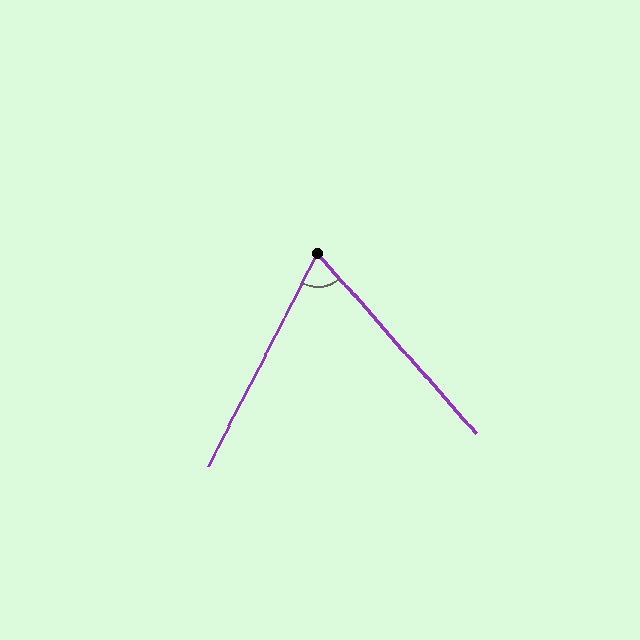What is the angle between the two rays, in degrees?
Approximately 69 degrees.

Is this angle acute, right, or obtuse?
It is acute.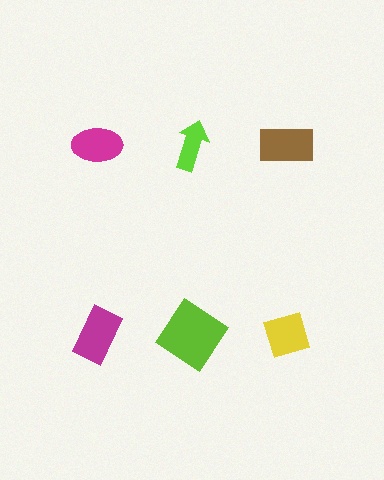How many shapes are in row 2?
3 shapes.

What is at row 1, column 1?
A magenta ellipse.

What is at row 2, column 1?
A magenta rectangle.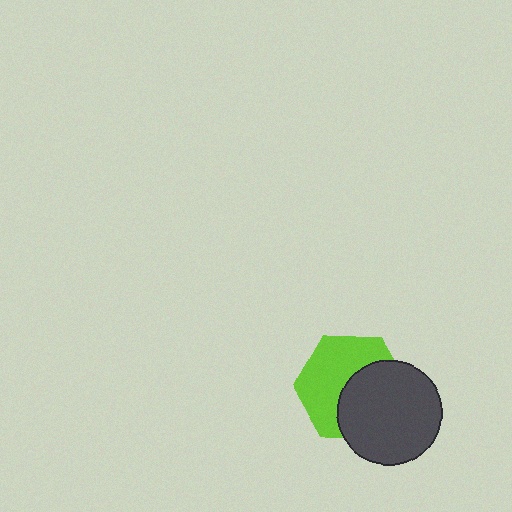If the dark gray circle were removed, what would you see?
You would see the complete lime hexagon.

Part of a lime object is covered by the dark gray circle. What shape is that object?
It is a hexagon.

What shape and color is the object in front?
The object in front is a dark gray circle.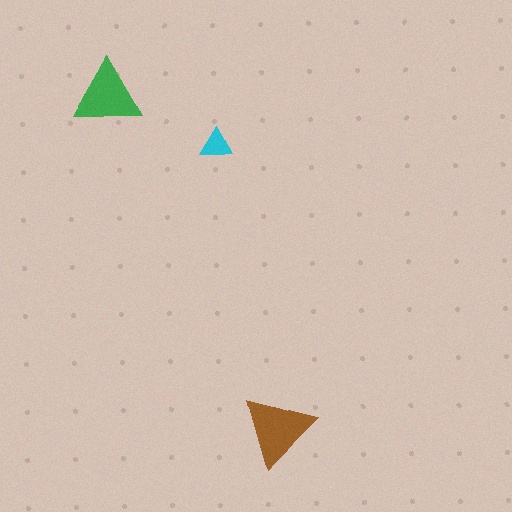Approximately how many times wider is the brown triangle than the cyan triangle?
About 2 times wider.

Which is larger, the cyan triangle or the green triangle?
The green one.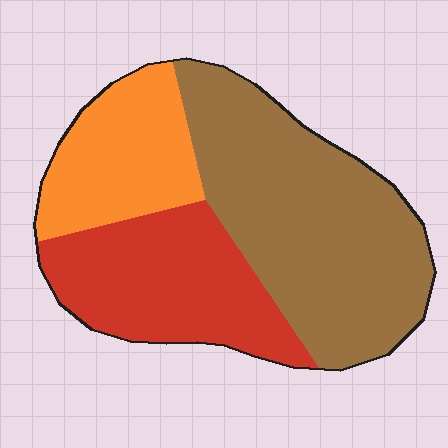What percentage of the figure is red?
Red takes up about one third (1/3) of the figure.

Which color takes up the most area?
Brown, at roughly 50%.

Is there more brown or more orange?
Brown.